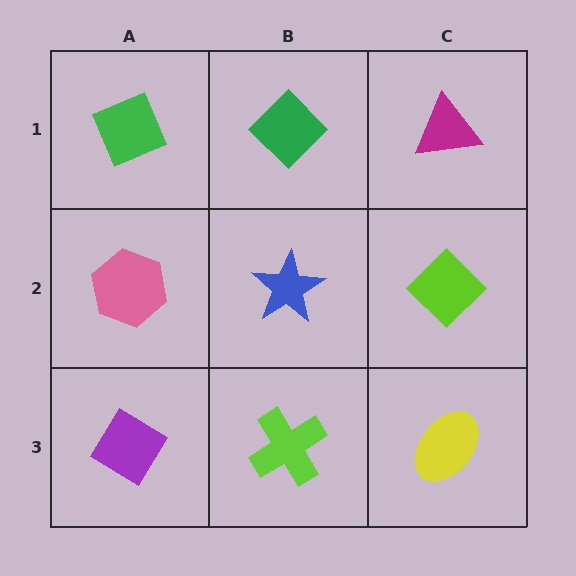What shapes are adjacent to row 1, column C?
A lime diamond (row 2, column C), a green diamond (row 1, column B).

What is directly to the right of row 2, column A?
A blue star.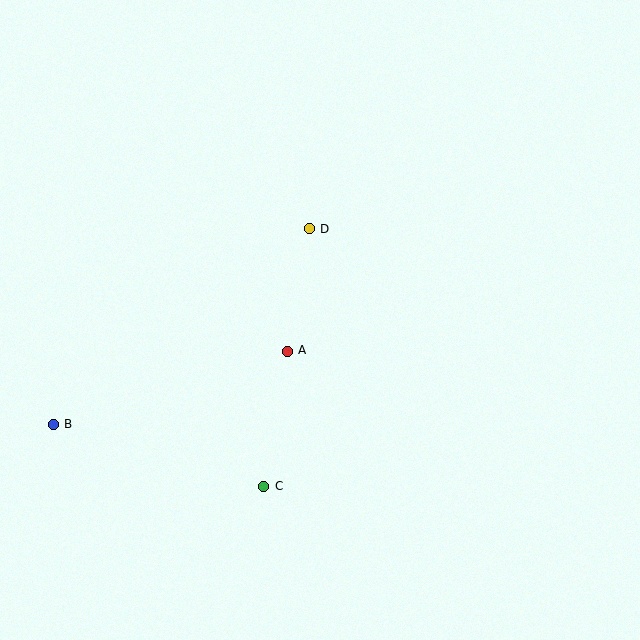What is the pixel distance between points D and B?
The distance between D and B is 322 pixels.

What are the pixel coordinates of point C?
Point C is at (264, 487).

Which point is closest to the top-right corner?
Point D is closest to the top-right corner.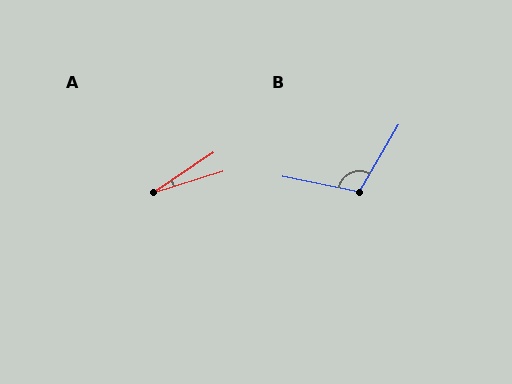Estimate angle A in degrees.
Approximately 17 degrees.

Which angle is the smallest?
A, at approximately 17 degrees.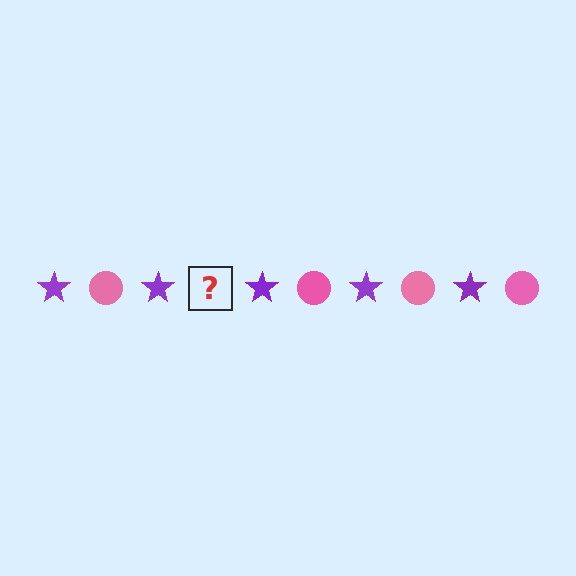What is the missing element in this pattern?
The missing element is a pink circle.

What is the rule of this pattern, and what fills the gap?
The rule is that the pattern alternates between purple star and pink circle. The gap should be filled with a pink circle.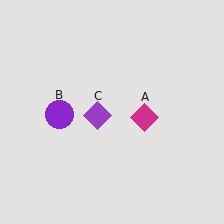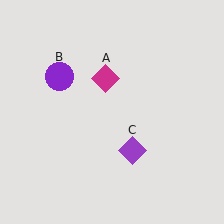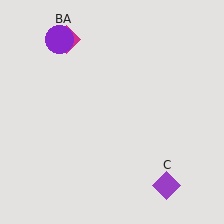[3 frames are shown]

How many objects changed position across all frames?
3 objects changed position: magenta diamond (object A), purple circle (object B), purple diamond (object C).